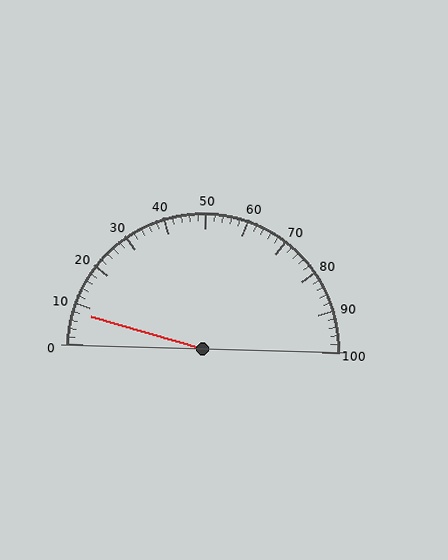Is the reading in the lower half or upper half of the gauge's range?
The reading is in the lower half of the range (0 to 100).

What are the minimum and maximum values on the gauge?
The gauge ranges from 0 to 100.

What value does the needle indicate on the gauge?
The needle indicates approximately 8.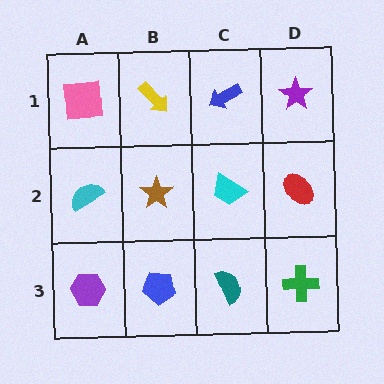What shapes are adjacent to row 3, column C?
A cyan trapezoid (row 2, column C), a blue pentagon (row 3, column B), a green cross (row 3, column D).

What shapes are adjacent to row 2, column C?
A blue arrow (row 1, column C), a teal semicircle (row 3, column C), a brown star (row 2, column B), a red ellipse (row 2, column D).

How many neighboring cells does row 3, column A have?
2.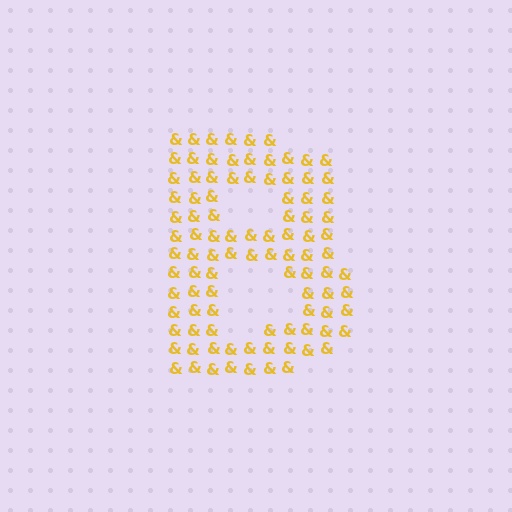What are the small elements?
The small elements are ampersands.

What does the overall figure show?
The overall figure shows the letter B.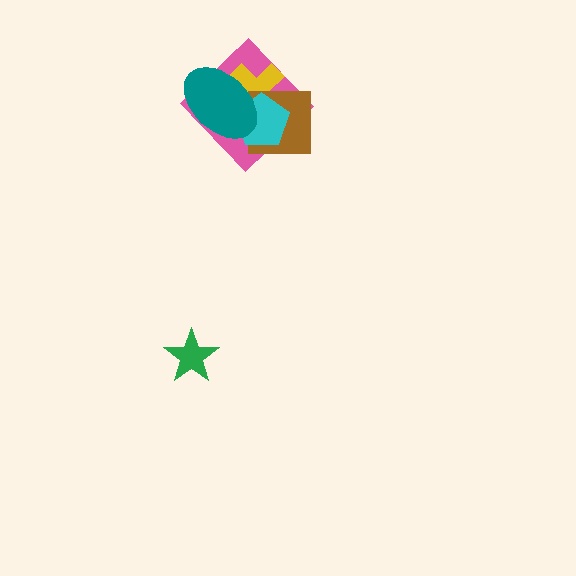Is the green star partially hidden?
No, no other shape covers it.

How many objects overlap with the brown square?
4 objects overlap with the brown square.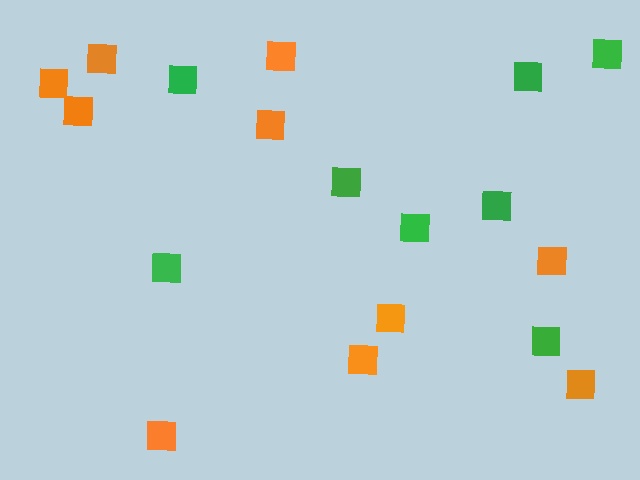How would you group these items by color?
There are 2 groups: one group of green squares (8) and one group of orange squares (10).